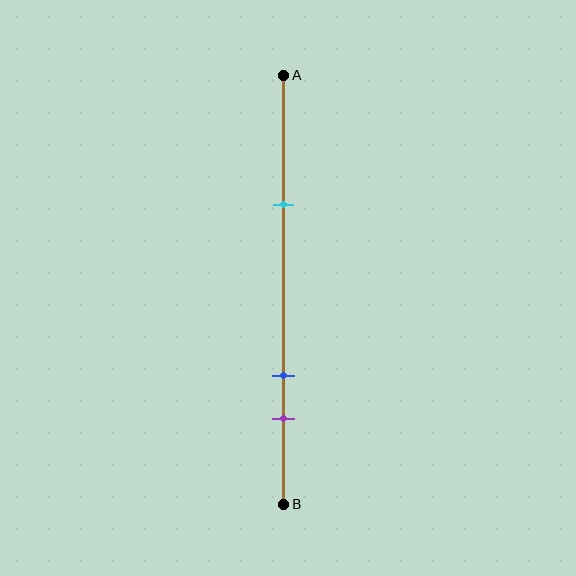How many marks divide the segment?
There are 3 marks dividing the segment.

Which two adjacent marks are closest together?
The blue and purple marks are the closest adjacent pair.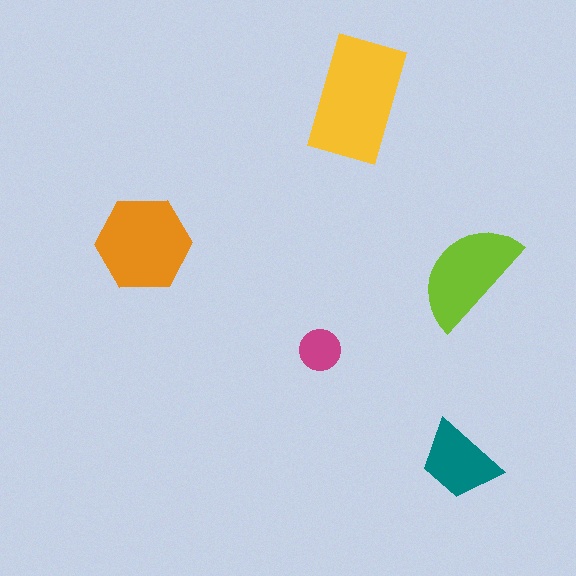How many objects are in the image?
There are 5 objects in the image.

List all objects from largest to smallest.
The yellow rectangle, the orange hexagon, the lime semicircle, the teal trapezoid, the magenta circle.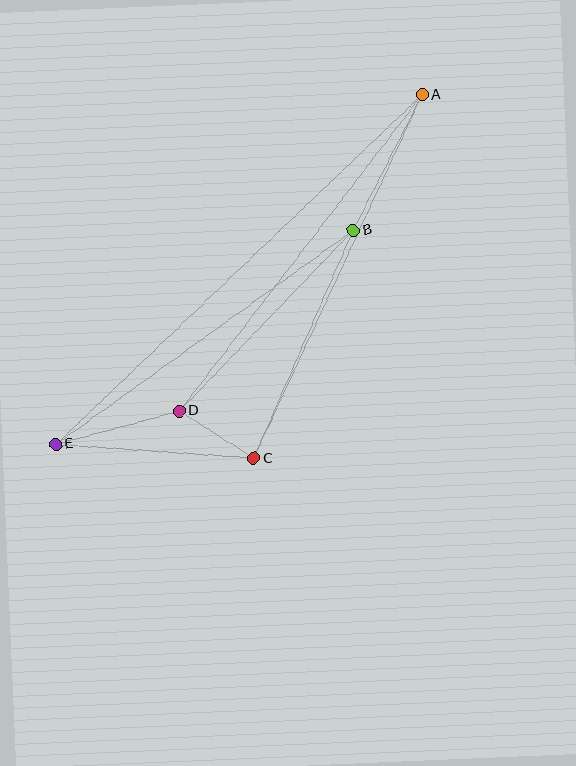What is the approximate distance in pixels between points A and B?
The distance between A and B is approximately 152 pixels.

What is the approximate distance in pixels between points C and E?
The distance between C and E is approximately 199 pixels.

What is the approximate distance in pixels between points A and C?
The distance between A and C is approximately 400 pixels.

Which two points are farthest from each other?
Points A and E are farthest from each other.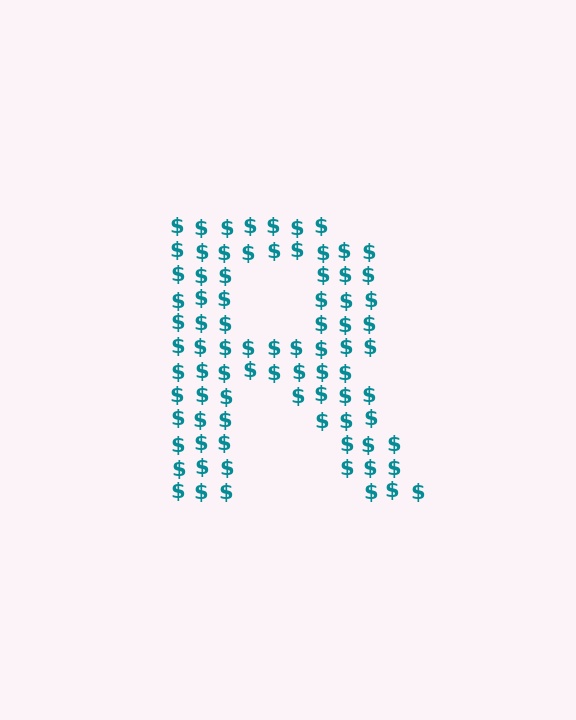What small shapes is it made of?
It is made of small dollar signs.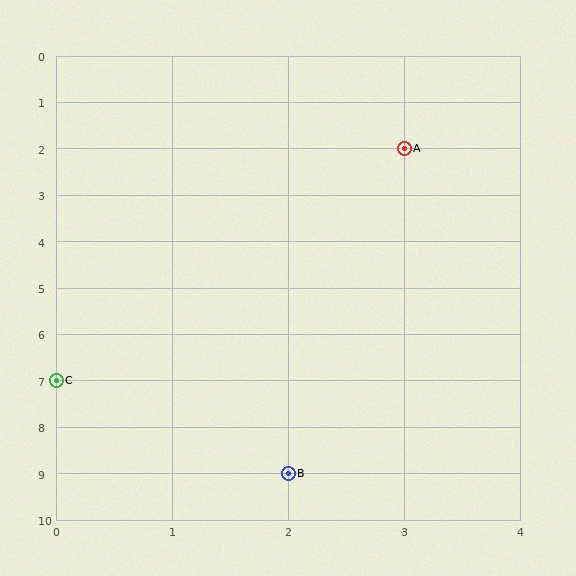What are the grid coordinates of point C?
Point C is at grid coordinates (0, 7).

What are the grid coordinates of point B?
Point B is at grid coordinates (2, 9).